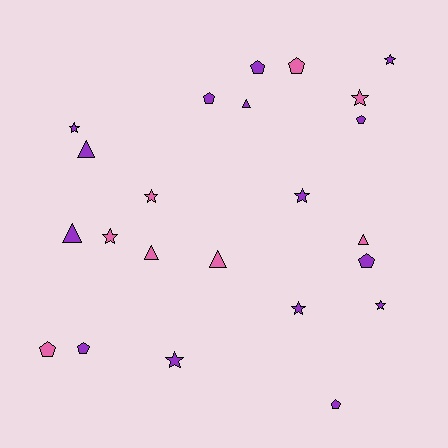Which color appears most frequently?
Purple, with 15 objects.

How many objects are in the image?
There are 23 objects.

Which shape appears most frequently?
Star, with 9 objects.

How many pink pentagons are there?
There are 2 pink pentagons.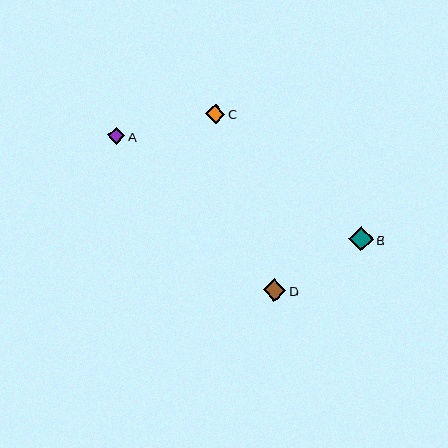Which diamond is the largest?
Diamond B is the largest with a size of approximately 24 pixels.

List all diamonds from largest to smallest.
From largest to smallest: B, D, C, A.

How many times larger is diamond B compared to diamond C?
Diamond B is approximately 1.3 times the size of diamond C.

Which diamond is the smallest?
Diamond A is the smallest with a size of approximately 17 pixels.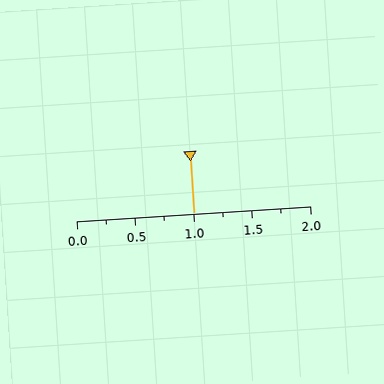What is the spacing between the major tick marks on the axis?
The major ticks are spaced 0.5 apart.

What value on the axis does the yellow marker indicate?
The marker indicates approximately 1.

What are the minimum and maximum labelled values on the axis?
The axis runs from 0.0 to 2.0.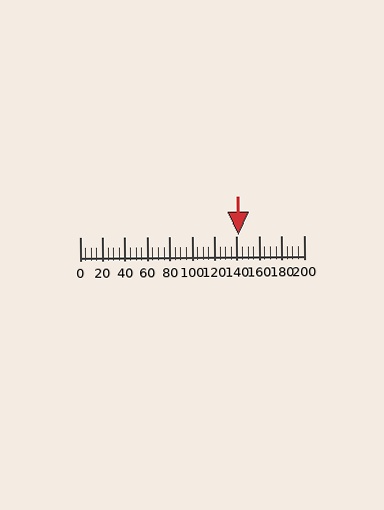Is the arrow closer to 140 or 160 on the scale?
The arrow is closer to 140.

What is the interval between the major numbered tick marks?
The major tick marks are spaced 20 units apart.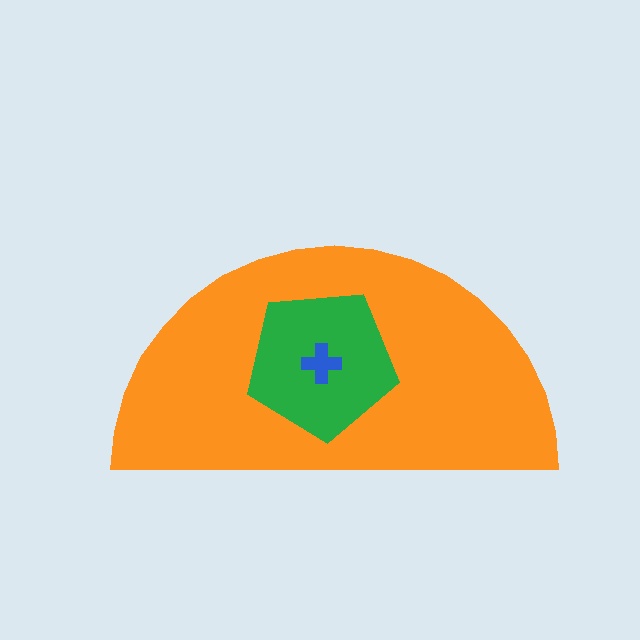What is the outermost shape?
The orange semicircle.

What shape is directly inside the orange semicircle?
The green pentagon.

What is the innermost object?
The blue cross.